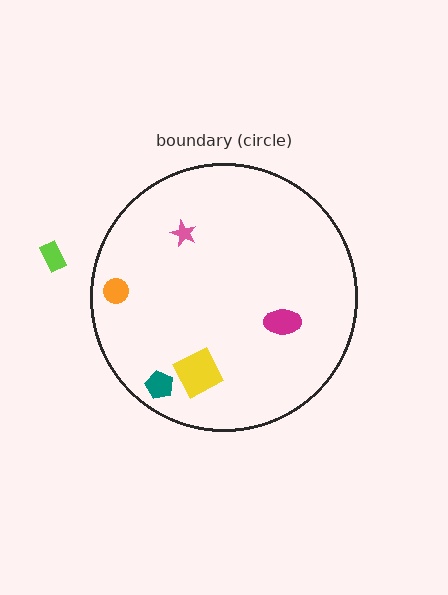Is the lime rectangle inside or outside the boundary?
Outside.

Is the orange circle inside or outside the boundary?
Inside.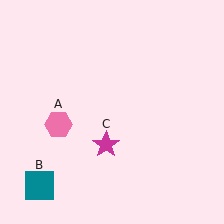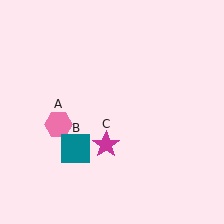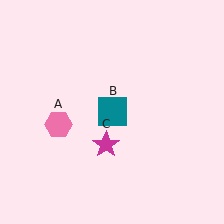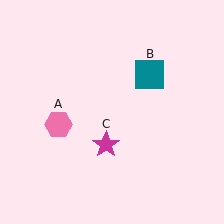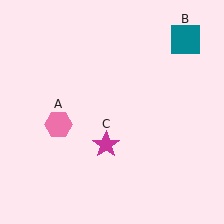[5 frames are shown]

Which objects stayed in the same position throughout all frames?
Pink hexagon (object A) and magenta star (object C) remained stationary.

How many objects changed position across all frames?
1 object changed position: teal square (object B).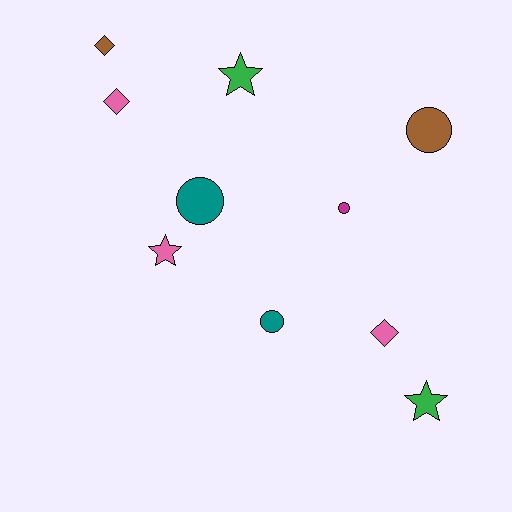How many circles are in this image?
There are 4 circles.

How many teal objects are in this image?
There are 2 teal objects.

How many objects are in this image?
There are 10 objects.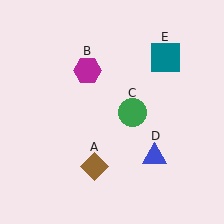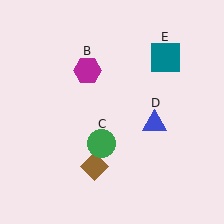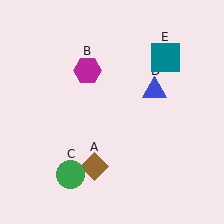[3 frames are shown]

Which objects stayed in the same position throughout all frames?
Brown diamond (object A) and magenta hexagon (object B) and teal square (object E) remained stationary.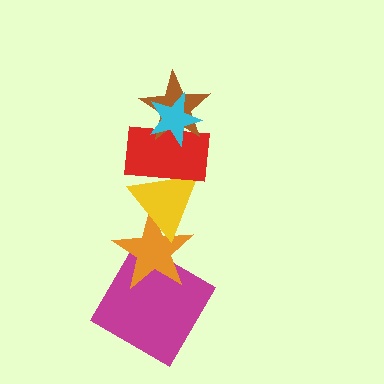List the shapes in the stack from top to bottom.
From top to bottom: the cyan star, the brown star, the red rectangle, the yellow triangle, the orange star, the magenta diamond.